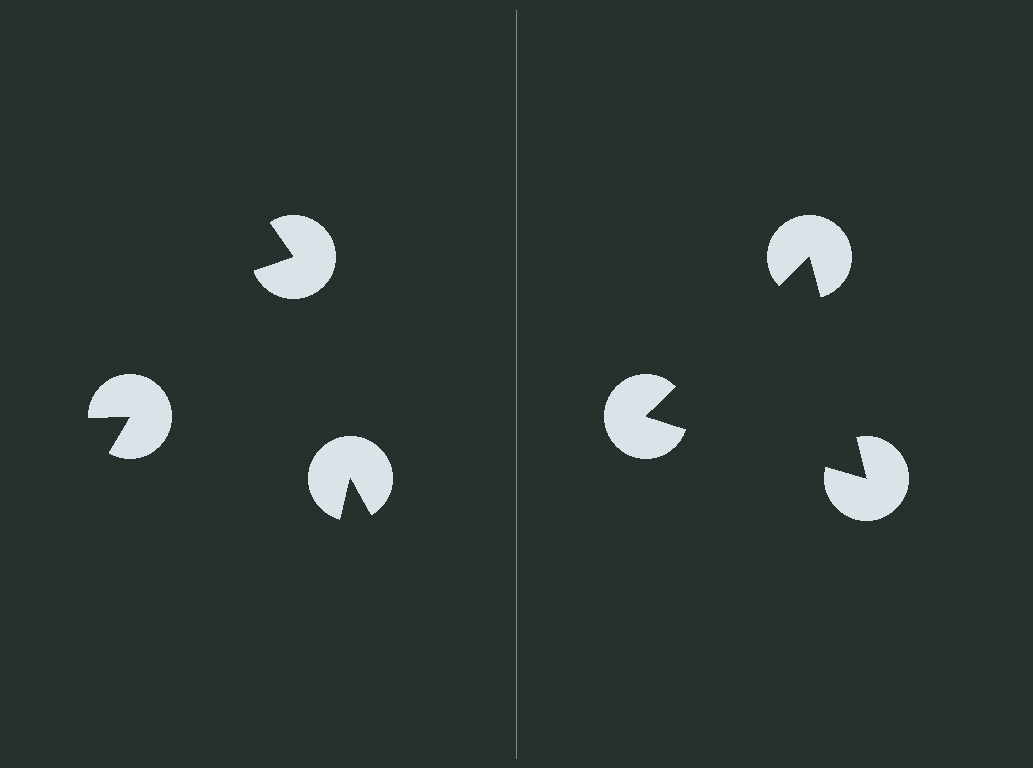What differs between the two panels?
The pac-man discs are positioned identically on both sides; only the wedge orientations differ. On the right they align to a triangle; on the left they are misaligned.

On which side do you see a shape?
An illusory triangle appears on the right side. On the left side the wedge cuts are rotated, so no coherent shape forms.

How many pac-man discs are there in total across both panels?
6 — 3 on each side.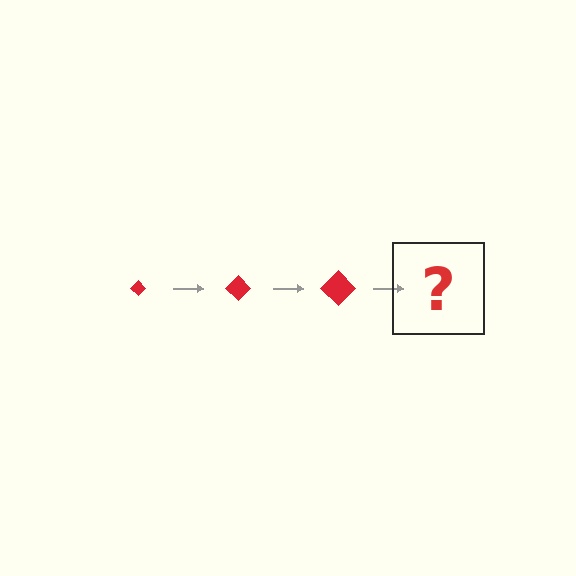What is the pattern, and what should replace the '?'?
The pattern is that the diamond gets progressively larger each step. The '?' should be a red diamond, larger than the previous one.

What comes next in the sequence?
The next element should be a red diamond, larger than the previous one.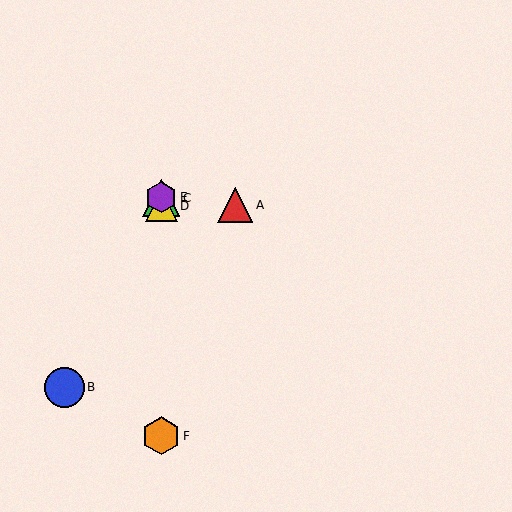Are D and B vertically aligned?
No, D is at x≈161 and B is at x≈64.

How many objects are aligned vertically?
4 objects (C, D, E, F) are aligned vertically.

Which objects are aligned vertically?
Objects C, D, E, F are aligned vertically.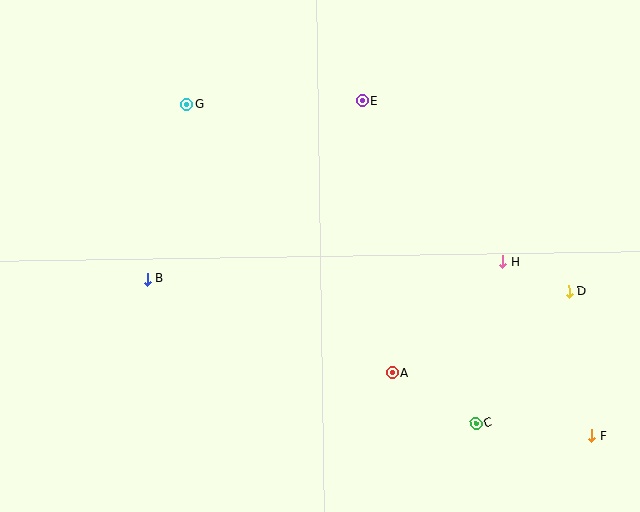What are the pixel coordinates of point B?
Point B is at (147, 279).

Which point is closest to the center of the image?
Point A at (392, 373) is closest to the center.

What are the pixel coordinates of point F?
Point F is at (591, 436).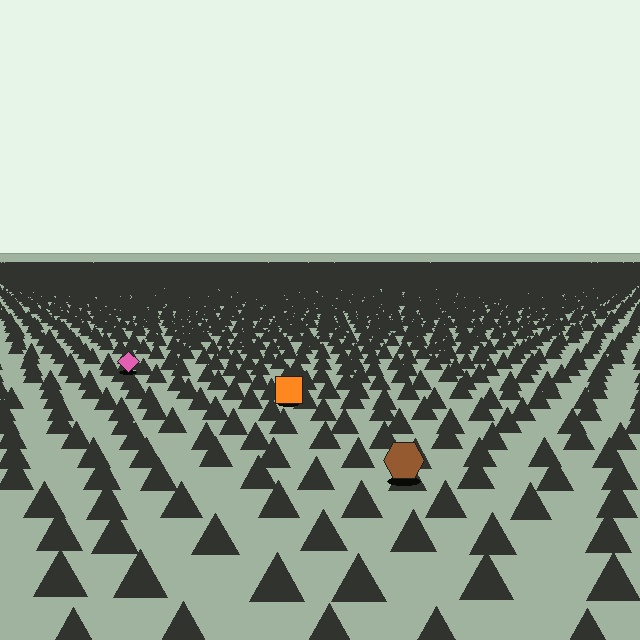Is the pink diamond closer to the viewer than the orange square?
No. The orange square is closer — you can tell from the texture gradient: the ground texture is coarser near it.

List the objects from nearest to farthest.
From nearest to farthest: the brown hexagon, the orange square, the pink diamond.